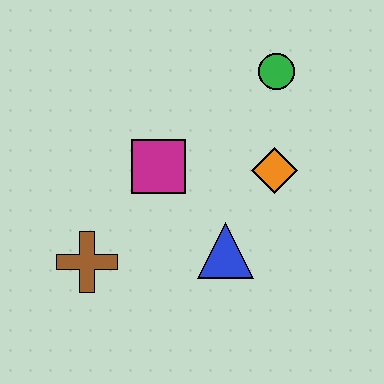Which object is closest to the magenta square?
The blue triangle is closest to the magenta square.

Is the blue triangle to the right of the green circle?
No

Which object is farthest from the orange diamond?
The brown cross is farthest from the orange diamond.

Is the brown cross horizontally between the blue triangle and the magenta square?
No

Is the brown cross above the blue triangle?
No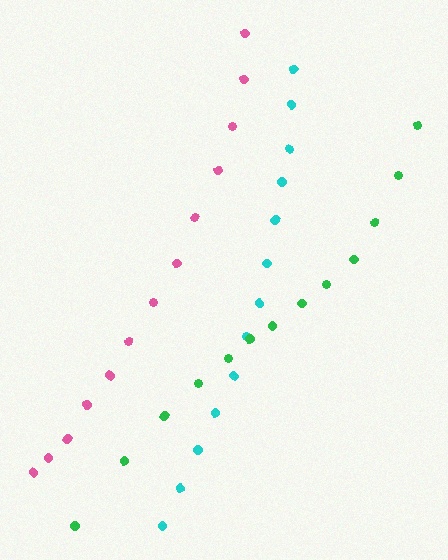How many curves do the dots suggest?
There are 3 distinct paths.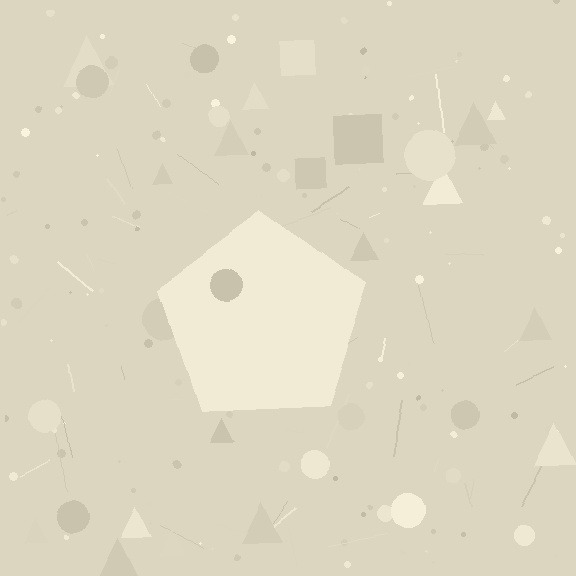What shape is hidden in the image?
A pentagon is hidden in the image.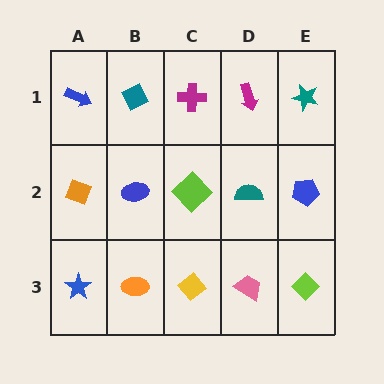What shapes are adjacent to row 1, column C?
A lime diamond (row 2, column C), a teal diamond (row 1, column B), a magenta arrow (row 1, column D).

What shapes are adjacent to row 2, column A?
A blue arrow (row 1, column A), a blue star (row 3, column A), a blue ellipse (row 2, column B).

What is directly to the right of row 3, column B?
A yellow diamond.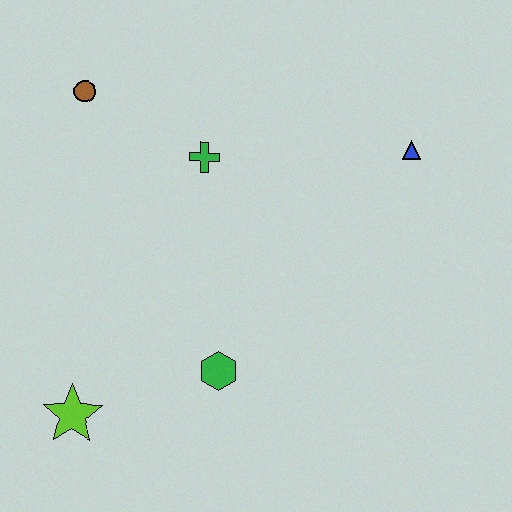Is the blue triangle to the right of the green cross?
Yes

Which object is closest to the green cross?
The brown circle is closest to the green cross.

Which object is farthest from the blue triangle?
The lime star is farthest from the blue triangle.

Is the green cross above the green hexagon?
Yes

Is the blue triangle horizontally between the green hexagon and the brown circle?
No